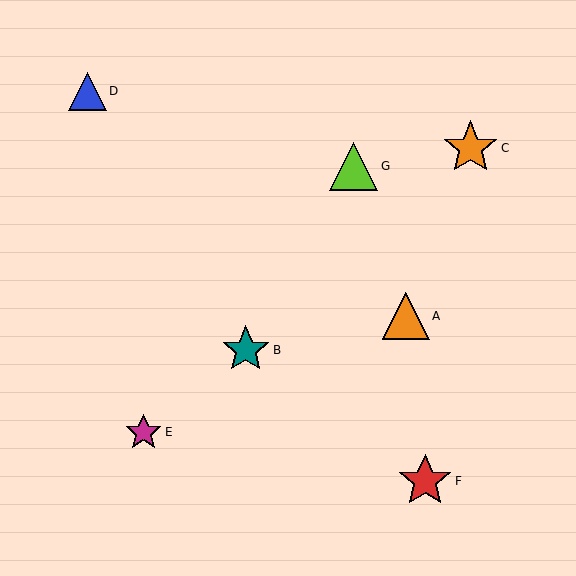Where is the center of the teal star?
The center of the teal star is at (246, 350).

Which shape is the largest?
The orange star (labeled C) is the largest.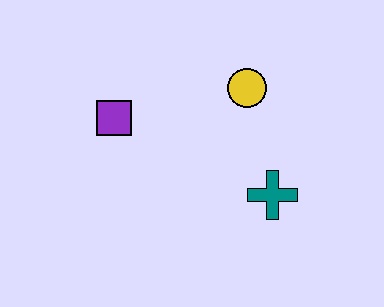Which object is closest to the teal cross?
The yellow circle is closest to the teal cross.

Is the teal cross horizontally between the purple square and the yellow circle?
No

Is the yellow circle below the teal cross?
No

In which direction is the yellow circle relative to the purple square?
The yellow circle is to the right of the purple square.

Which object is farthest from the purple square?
The teal cross is farthest from the purple square.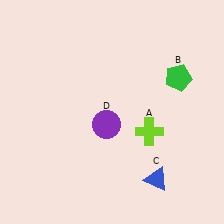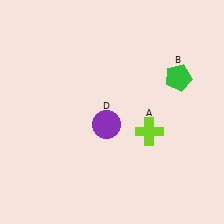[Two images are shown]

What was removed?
The blue triangle (C) was removed in Image 2.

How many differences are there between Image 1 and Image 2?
There is 1 difference between the two images.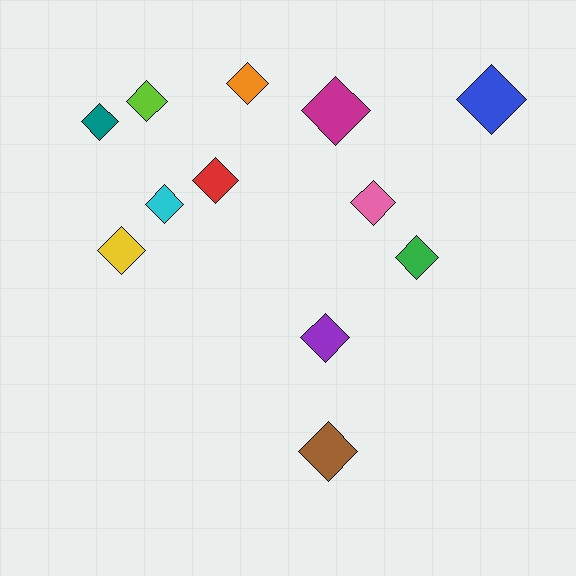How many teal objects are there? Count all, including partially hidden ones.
There is 1 teal object.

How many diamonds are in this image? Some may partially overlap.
There are 12 diamonds.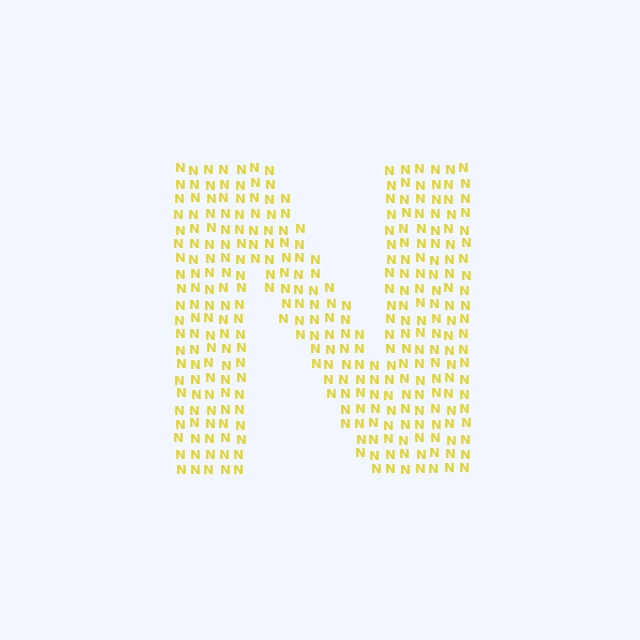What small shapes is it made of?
It is made of small letter N's.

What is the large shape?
The large shape is the letter N.